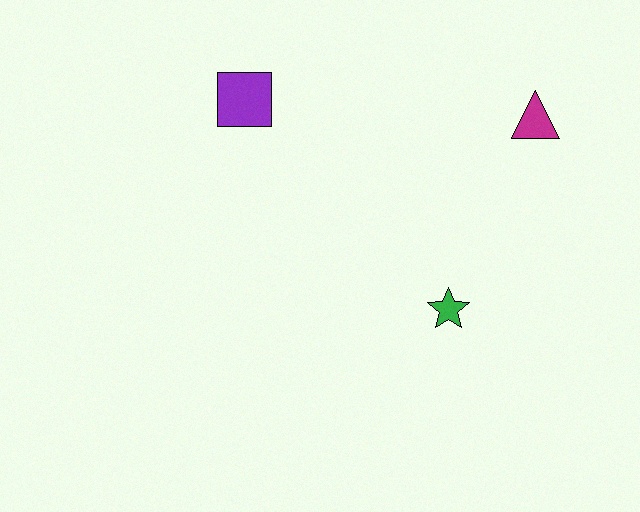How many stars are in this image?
There is 1 star.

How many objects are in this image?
There are 3 objects.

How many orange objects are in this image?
There are no orange objects.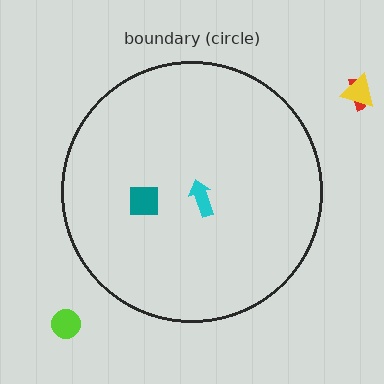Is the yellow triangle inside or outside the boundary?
Outside.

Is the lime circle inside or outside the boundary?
Outside.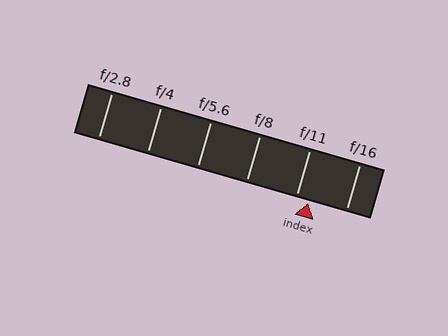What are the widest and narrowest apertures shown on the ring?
The widest aperture shown is f/2.8 and the narrowest is f/16.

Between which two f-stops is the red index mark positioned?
The index mark is between f/11 and f/16.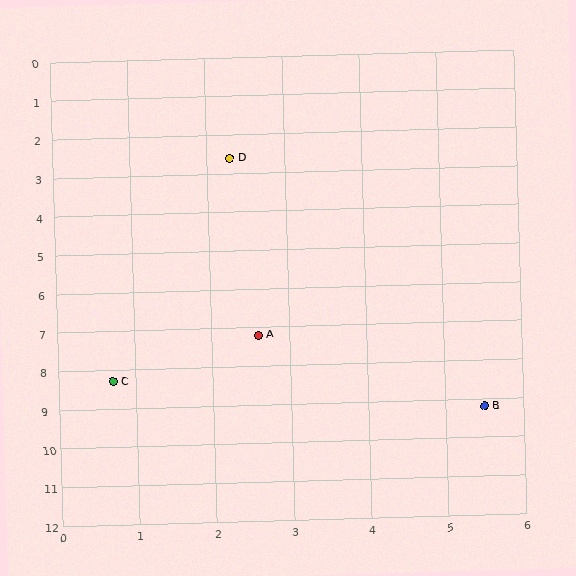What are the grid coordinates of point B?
Point B is at approximately (5.5, 9.2).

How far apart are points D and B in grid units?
Points D and B are about 7.3 grid units apart.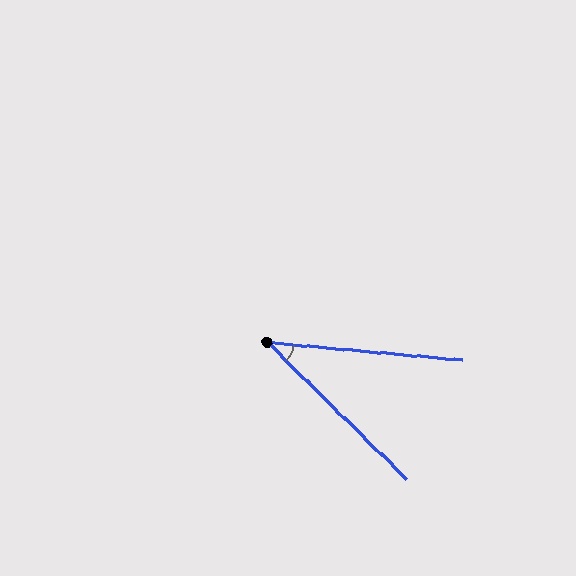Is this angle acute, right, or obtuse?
It is acute.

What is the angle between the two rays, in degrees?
Approximately 39 degrees.